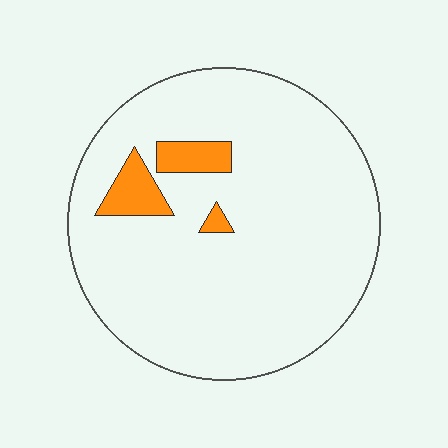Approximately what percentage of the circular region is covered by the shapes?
Approximately 10%.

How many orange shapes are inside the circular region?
3.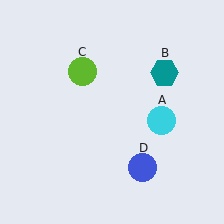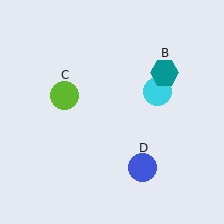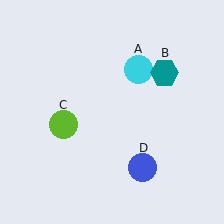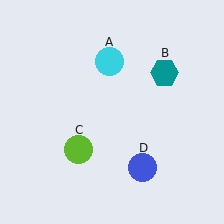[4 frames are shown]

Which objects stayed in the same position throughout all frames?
Teal hexagon (object B) and blue circle (object D) remained stationary.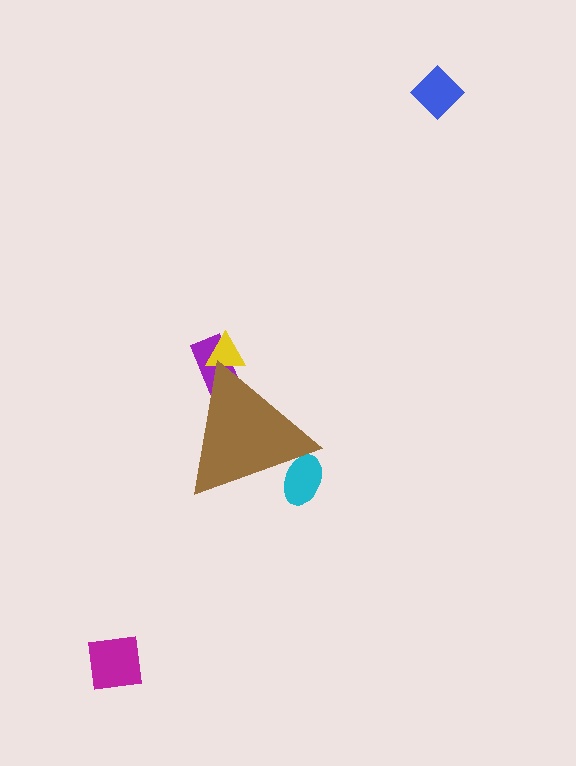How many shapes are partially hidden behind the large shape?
3 shapes are partially hidden.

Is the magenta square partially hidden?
No, the magenta square is fully visible.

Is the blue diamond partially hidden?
No, the blue diamond is fully visible.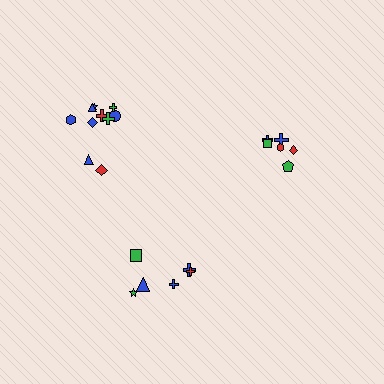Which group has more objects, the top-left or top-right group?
The top-left group.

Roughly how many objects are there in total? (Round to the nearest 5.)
Roughly 20 objects in total.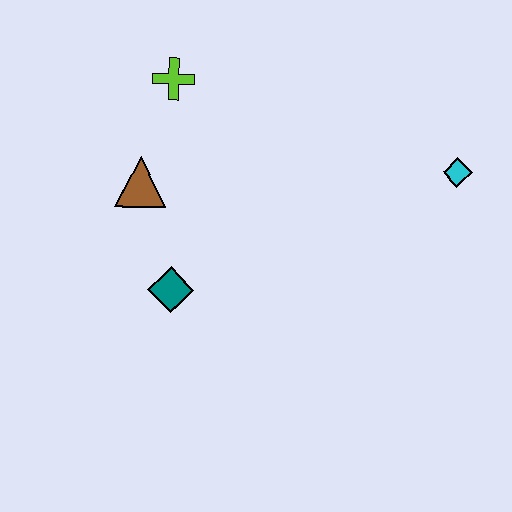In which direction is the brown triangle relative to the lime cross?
The brown triangle is below the lime cross.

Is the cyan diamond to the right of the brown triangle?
Yes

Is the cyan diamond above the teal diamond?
Yes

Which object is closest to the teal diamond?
The brown triangle is closest to the teal diamond.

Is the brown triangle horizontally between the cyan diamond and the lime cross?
No